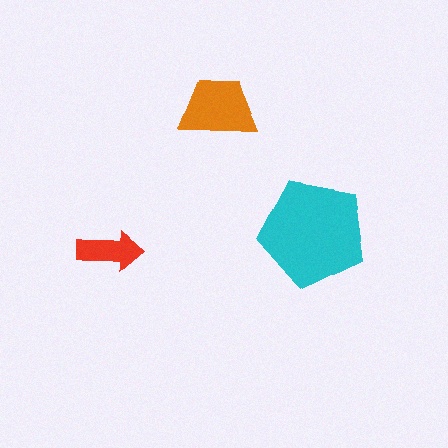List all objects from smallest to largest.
The red arrow, the orange trapezoid, the cyan pentagon.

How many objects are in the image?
There are 3 objects in the image.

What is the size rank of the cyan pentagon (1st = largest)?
1st.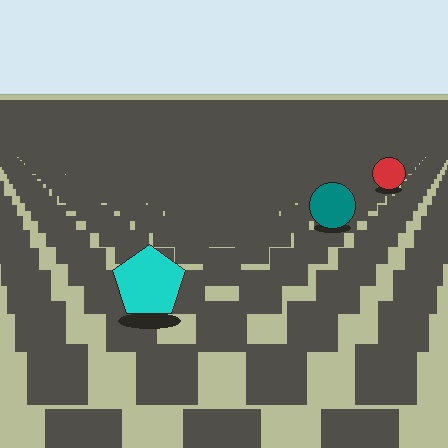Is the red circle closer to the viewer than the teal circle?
No. The teal circle is closer — you can tell from the texture gradient: the ground texture is coarser near it.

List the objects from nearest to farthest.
From nearest to farthest: the cyan pentagon, the teal circle, the red circle.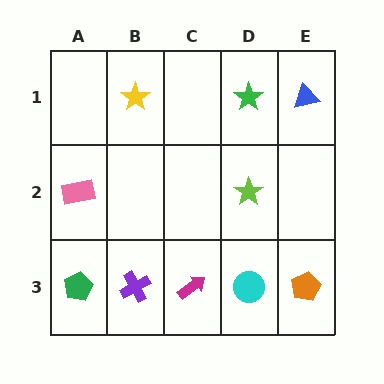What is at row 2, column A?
A pink rectangle.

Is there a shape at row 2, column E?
No, that cell is empty.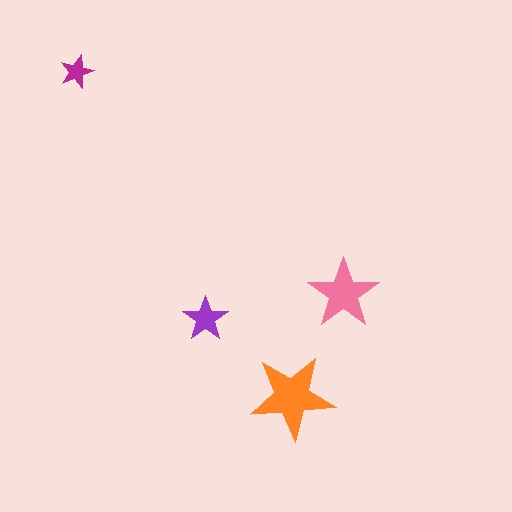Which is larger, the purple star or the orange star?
The orange one.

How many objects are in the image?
There are 4 objects in the image.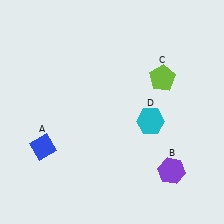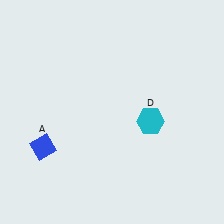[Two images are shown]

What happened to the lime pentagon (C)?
The lime pentagon (C) was removed in Image 2. It was in the top-right area of Image 1.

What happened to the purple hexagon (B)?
The purple hexagon (B) was removed in Image 2. It was in the bottom-right area of Image 1.